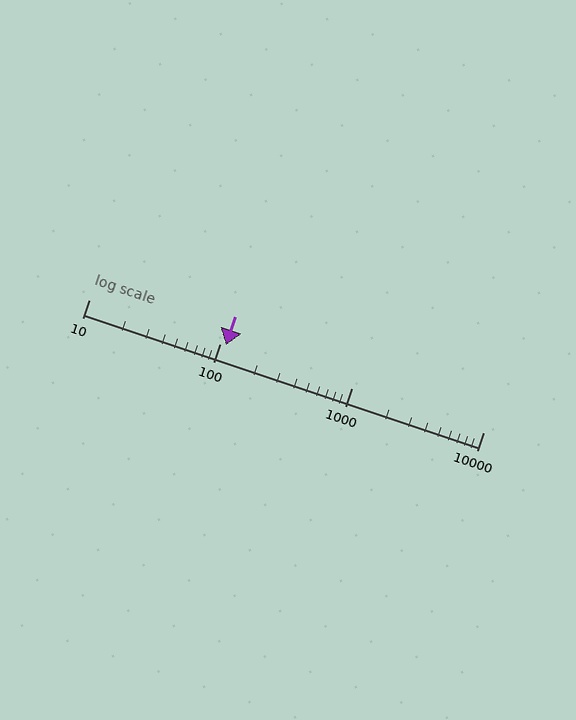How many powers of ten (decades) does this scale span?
The scale spans 3 decades, from 10 to 10000.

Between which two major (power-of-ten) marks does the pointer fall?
The pointer is between 100 and 1000.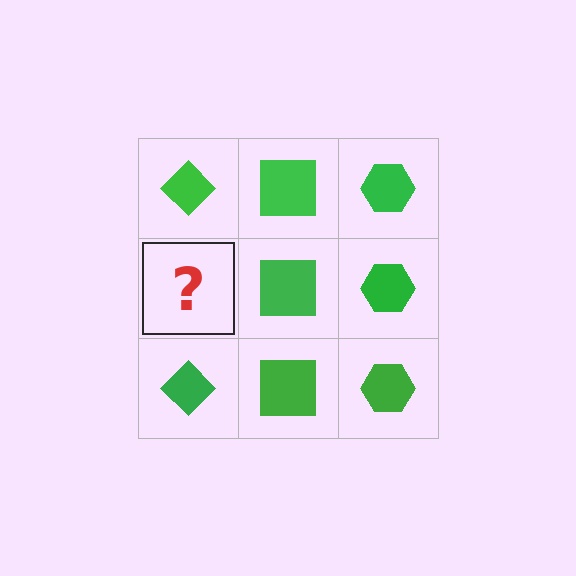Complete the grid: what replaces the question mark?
The question mark should be replaced with a green diamond.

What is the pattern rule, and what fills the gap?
The rule is that each column has a consistent shape. The gap should be filled with a green diamond.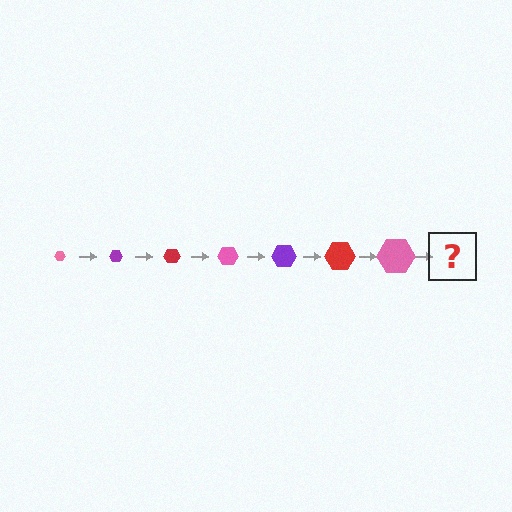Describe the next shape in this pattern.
It should be a purple hexagon, larger than the previous one.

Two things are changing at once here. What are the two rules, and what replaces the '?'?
The two rules are that the hexagon grows larger each step and the color cycles through pink, purple, and red. The '?' should be a purple hexagon, larger than the previous one.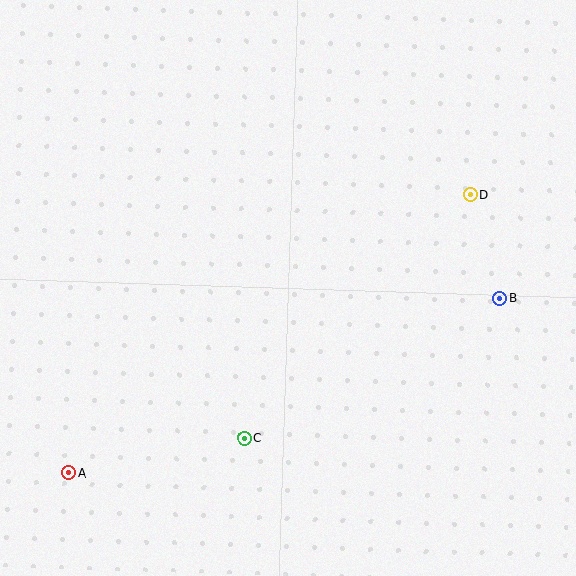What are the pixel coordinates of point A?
Point A is at (69, 473).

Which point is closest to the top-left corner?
Point A is closest to the top-left corner.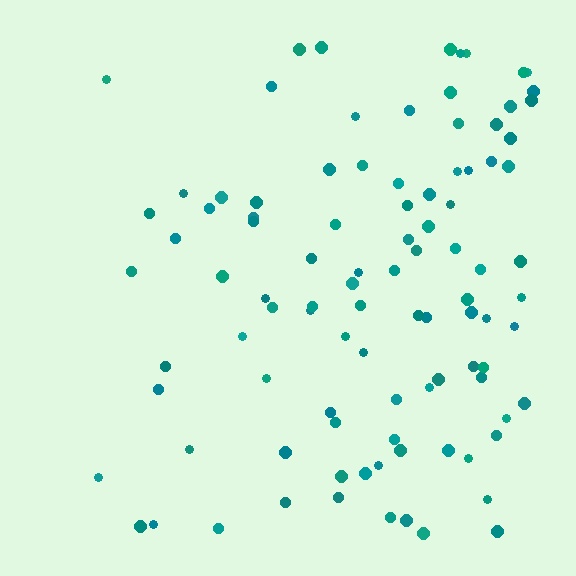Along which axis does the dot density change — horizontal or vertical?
Horizontal.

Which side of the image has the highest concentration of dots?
The right.